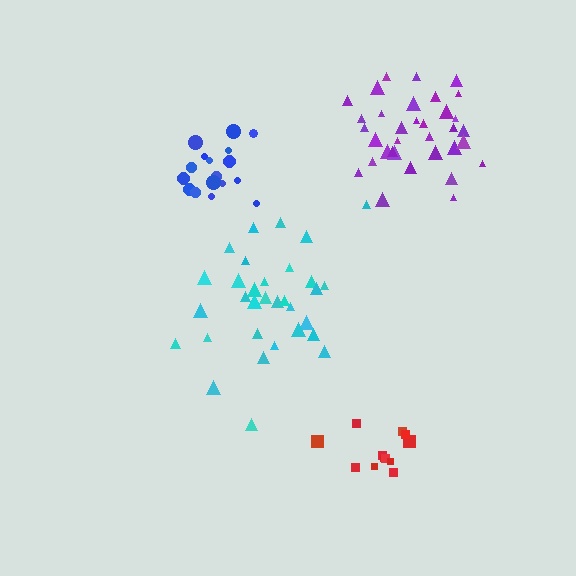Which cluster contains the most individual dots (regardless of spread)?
Purple (35).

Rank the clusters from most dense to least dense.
blue, purple, red, cyan.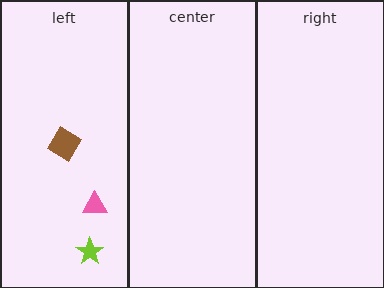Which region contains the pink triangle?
The left region.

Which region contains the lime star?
The left region.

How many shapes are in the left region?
3.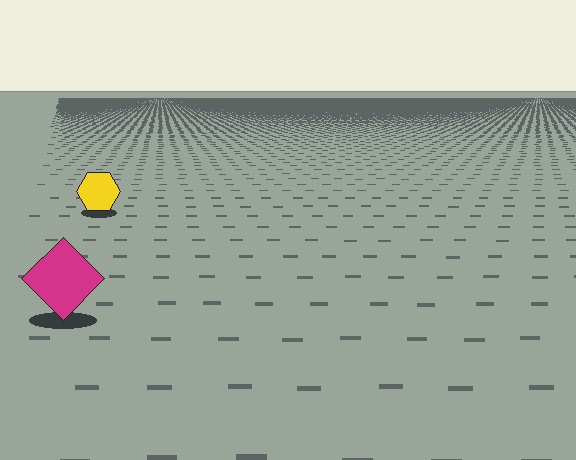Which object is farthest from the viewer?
The yellow hexagon is farthest from the viewer. It appears smaller and the ground texture around it is denser.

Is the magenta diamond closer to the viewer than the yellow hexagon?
Yes. The magenta diamond is closer — you can tell from the texture gradient: the ground texture is coarser near it.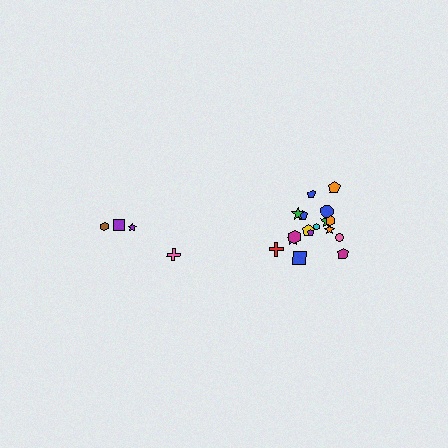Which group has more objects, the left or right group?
The right group.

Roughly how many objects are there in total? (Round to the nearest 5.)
Roughly 20 objects in total.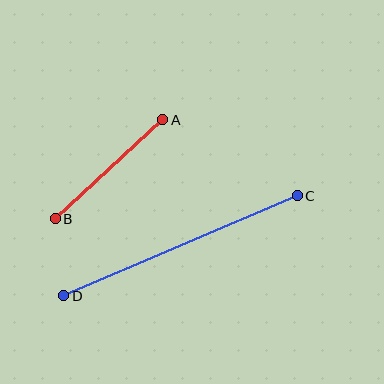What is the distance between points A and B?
The distance is approximately 146 pixels.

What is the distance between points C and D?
The distance is approximately 254 pixels.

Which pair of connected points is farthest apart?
Points C and D are farthest apart.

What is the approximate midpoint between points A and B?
The midpoint is at approximately (109, 169) pixels.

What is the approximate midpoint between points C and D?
The midpoint is at approximately (181, 246) pixels.